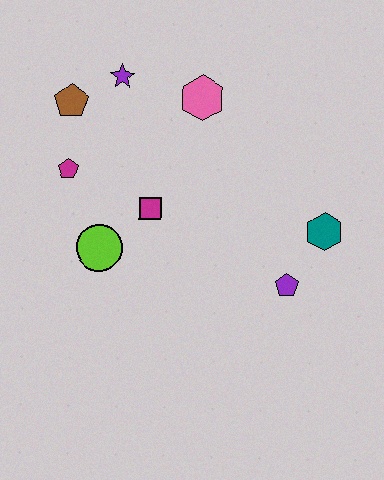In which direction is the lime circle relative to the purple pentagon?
The lime circle is to the left of the purple pentagon.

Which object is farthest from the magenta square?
The teal hexagon is farthest from the magenta square.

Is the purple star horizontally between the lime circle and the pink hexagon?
Yes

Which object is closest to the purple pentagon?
The teal hexagon is closest to the purple pentagon.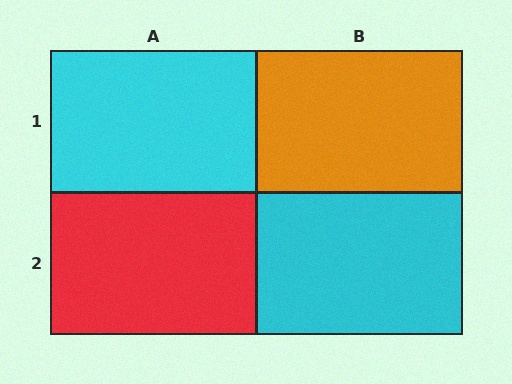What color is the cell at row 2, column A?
Red.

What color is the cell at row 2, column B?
Cyan.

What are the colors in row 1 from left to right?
Cyan, orange.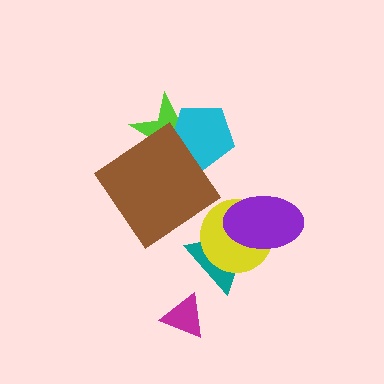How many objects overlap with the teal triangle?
2 objects overlap with the teal triangle.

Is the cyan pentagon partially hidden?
Yes, it is partially covered by another shape.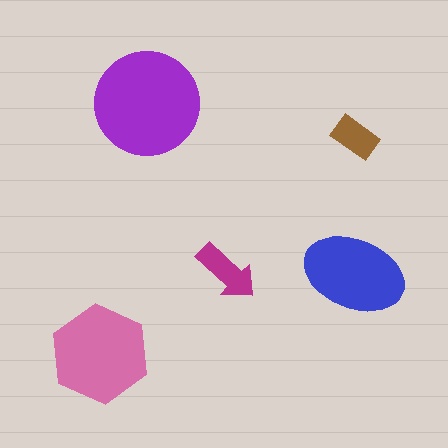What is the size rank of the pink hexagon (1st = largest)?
2nd.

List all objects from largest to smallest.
The purple circle, the pink hexagon, the blue ellipse, the magenta arrow, the brown rectangle.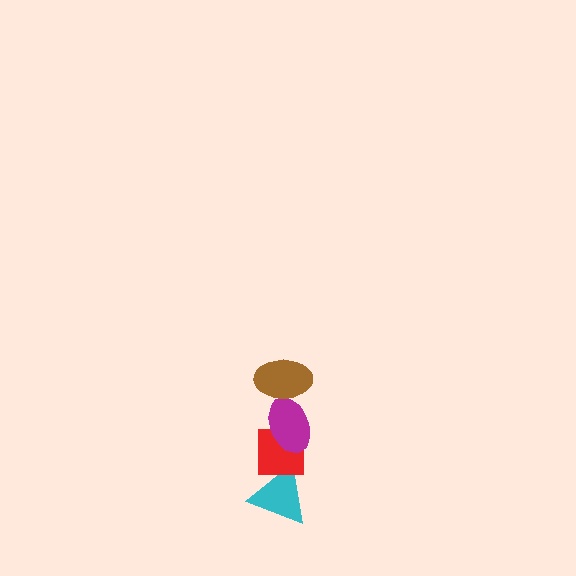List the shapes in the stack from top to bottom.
From top to bottom: the brown ellipse, the magenta ellipse, the red square, the cyan triangle.